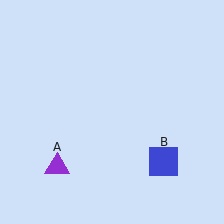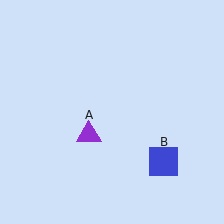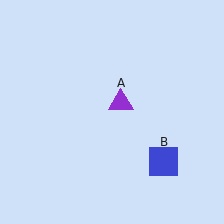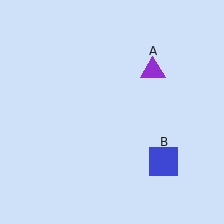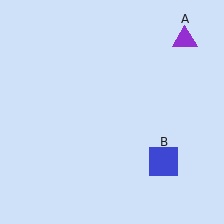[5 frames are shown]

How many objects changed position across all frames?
1 object changed position: purple triangle (object A).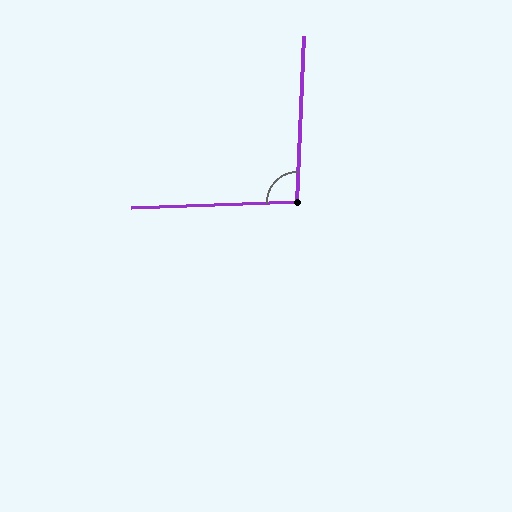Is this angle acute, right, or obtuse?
It is approximately a right angle.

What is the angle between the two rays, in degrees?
Approximately 94 degrees.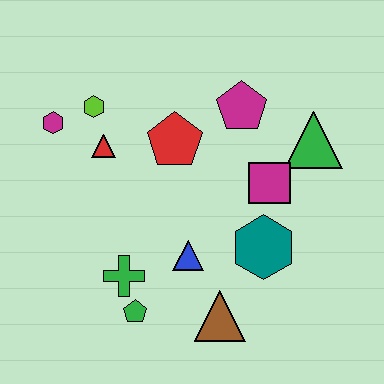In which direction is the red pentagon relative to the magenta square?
The red pentagon is to the left of the magenta square.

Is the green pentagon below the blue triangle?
Yes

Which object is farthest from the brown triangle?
The magenta hexagon is farthest from the brown triangle.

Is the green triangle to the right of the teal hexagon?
Yes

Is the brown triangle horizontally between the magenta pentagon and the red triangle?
Yes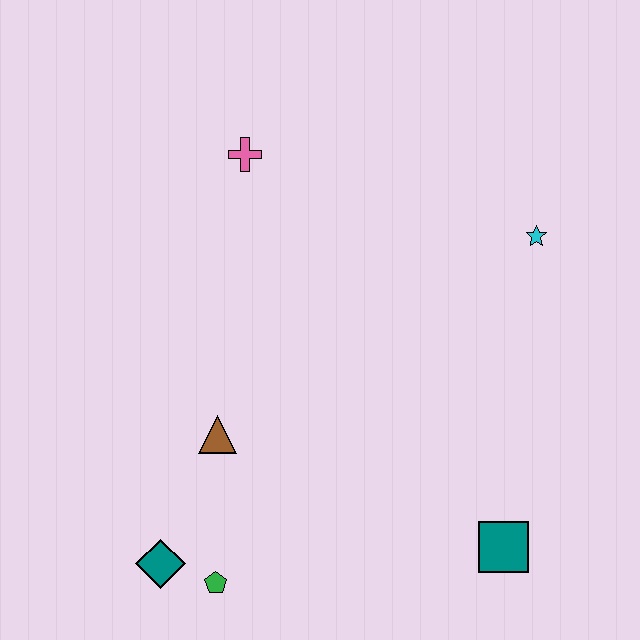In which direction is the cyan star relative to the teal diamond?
The cyan star is to the right of the teal diamond.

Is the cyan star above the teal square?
Yes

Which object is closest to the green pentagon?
The teal diamond is closest to the green pentagon.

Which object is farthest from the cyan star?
The teal diamond is farthest from the cyan star.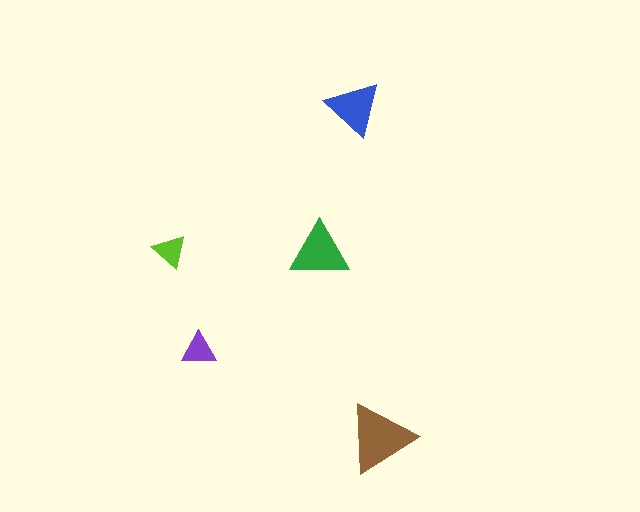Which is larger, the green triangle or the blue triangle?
The green one.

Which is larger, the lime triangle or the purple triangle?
The purple one.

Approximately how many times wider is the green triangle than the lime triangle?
About 2 times wider.